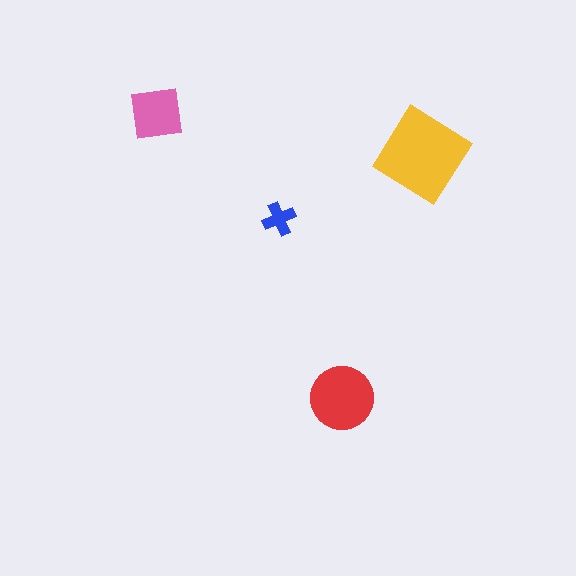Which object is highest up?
The pink square is topmost.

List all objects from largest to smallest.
The yellow diamond, the red circle, the pink square, the blue cross.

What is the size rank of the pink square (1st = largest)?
3rd.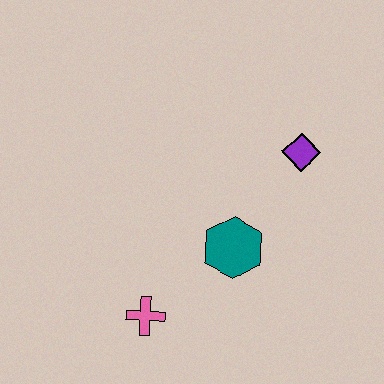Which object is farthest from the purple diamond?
The pink cross is farthest from the purple diamond.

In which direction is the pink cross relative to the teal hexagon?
The pink cross is to the left of the teal hexagon.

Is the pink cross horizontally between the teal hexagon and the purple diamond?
No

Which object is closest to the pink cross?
The teal hexagon is closest to the pink cross.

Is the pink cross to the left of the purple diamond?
Yes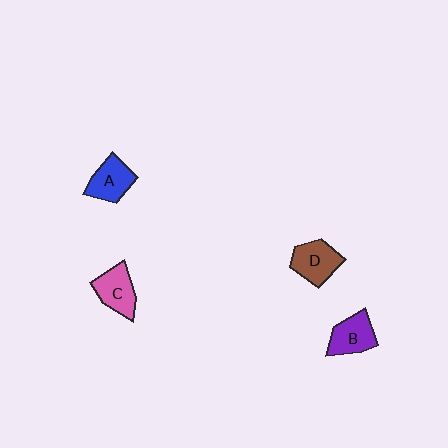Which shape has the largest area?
Shape D (brown).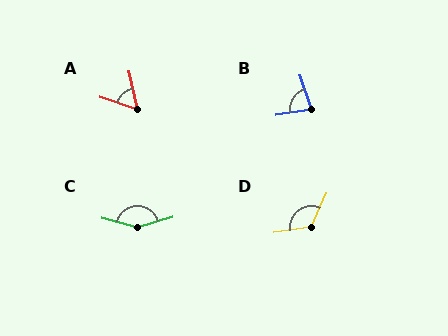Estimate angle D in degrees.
Approximately 123 degrees.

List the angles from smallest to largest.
A (59°), B (80°), D (123°), C (149°).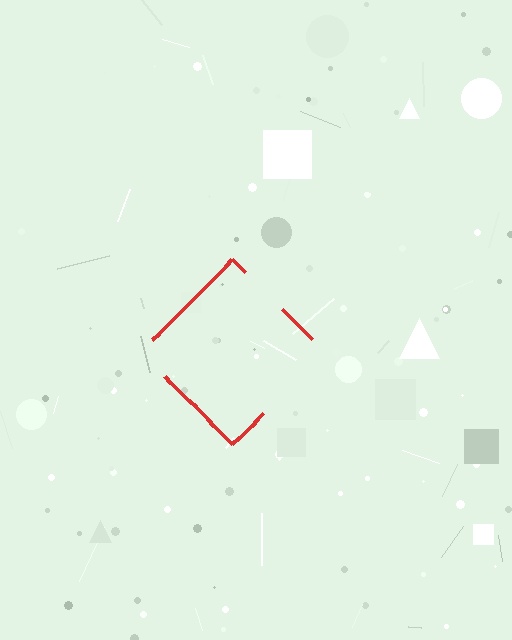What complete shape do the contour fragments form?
The contour fragments form a diamond.